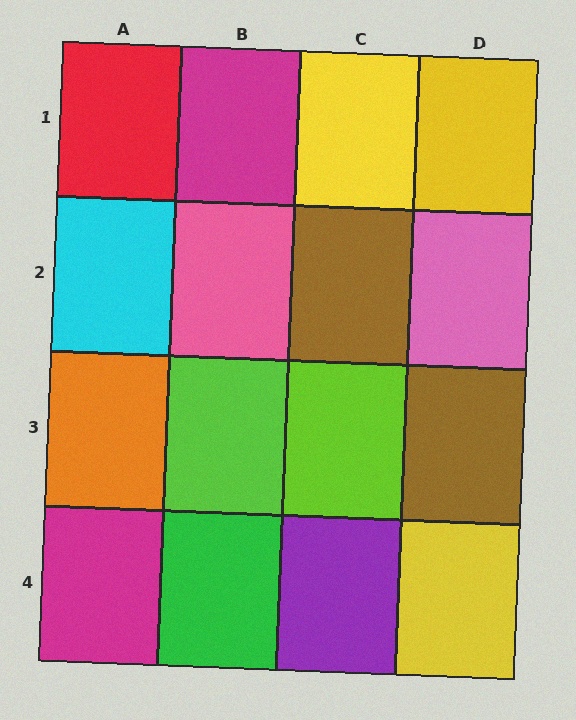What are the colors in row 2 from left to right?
Cyan, pink, brown, pink.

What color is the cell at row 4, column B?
Green.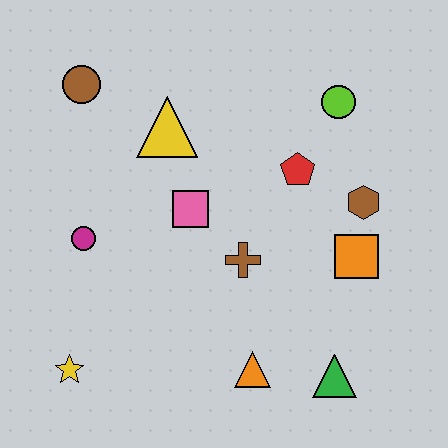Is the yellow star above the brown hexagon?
No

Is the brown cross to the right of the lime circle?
No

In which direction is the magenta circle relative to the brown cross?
The magenta circle is to the left of the brown cross.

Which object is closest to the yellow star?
The magenta circle is closest to the yellow star.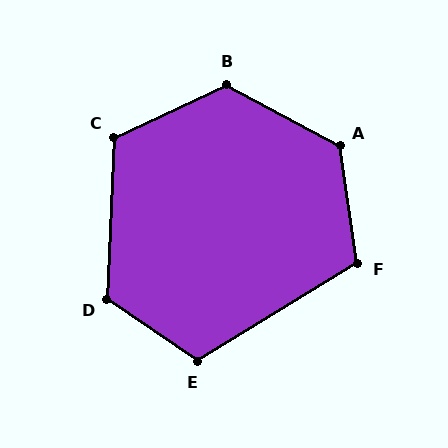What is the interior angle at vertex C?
Approximately 118 degrees (obtuse).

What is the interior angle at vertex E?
Approximately 115 degrees (obtuse).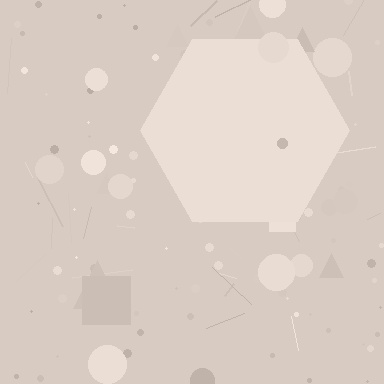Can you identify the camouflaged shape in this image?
The camouflaged shape is a hexagon.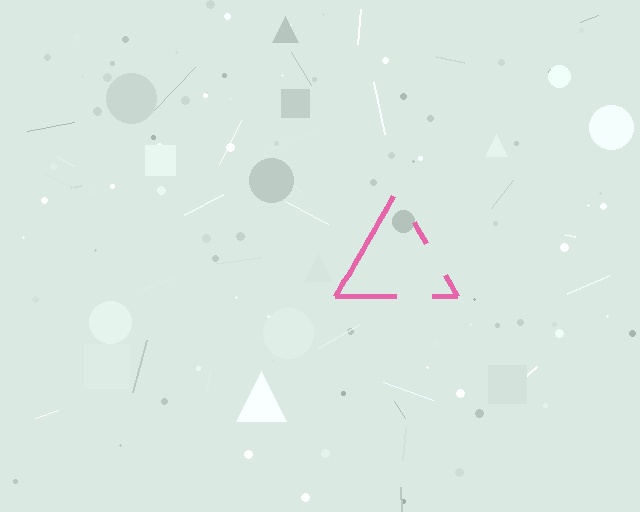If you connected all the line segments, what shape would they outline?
They would outline a triangle.